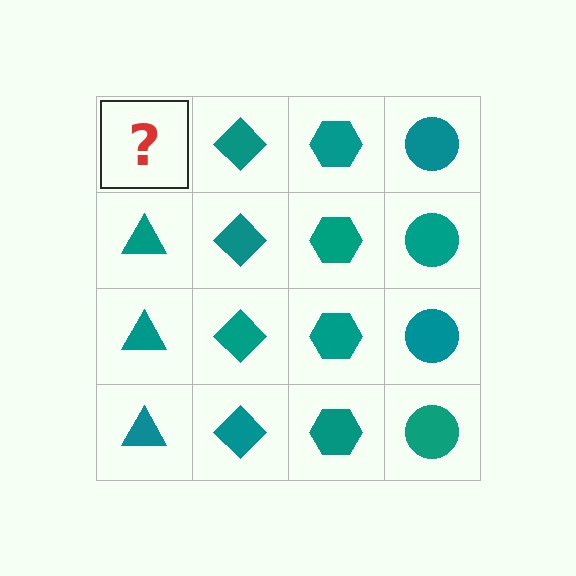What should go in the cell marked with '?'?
The missing cell should contain a teal triangle.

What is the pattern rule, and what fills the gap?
The rule is that each column has a consistent shape. The gap should be filled with a teal triangle.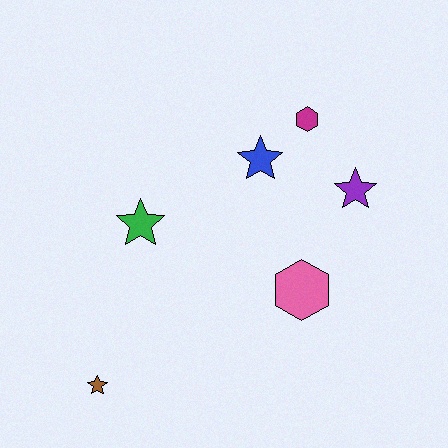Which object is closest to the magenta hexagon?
The blue star is closest to the magenta hexagon.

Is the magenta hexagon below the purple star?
No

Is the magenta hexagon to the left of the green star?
No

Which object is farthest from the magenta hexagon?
The brown star is farthest from the magenta hexagon.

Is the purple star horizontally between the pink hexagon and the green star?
No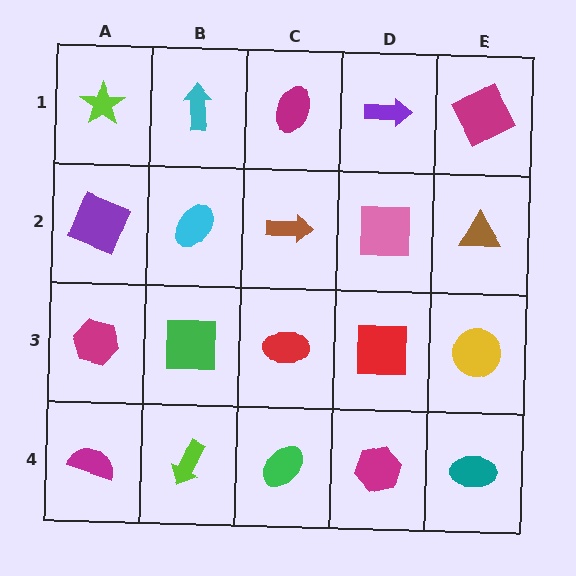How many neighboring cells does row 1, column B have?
3.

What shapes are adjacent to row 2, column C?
A magenta ellipse (row 1, column C), a red ellipse (row 3, column C), a cyan ellipse (row 2, column B), a pink square (row 2, column D).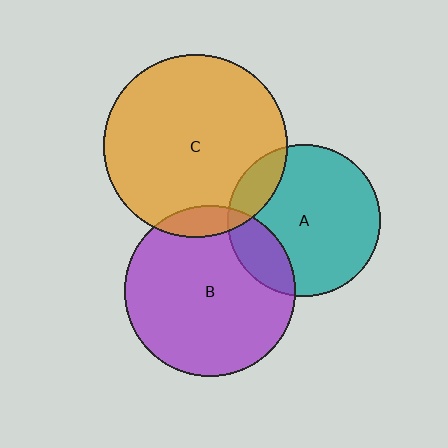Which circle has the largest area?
Circle C (orange).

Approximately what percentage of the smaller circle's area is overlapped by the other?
Approximately 15%.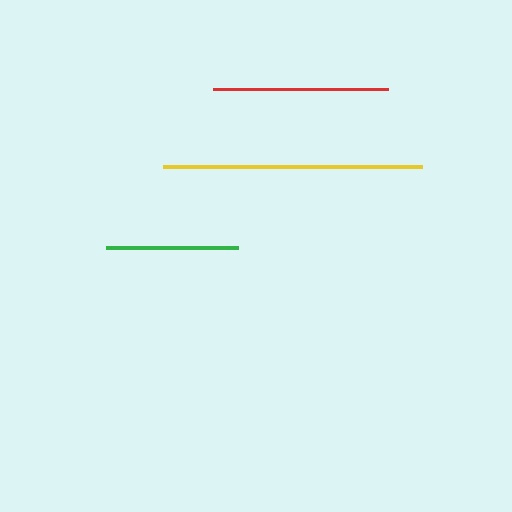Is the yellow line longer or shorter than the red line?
The yellow line is longer than the red line.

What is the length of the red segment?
The red segment is approximately 175 pixels long.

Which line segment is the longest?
The yellow line is the longest at approximately 258 pixels.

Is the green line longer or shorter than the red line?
The red line is longer than the green line.